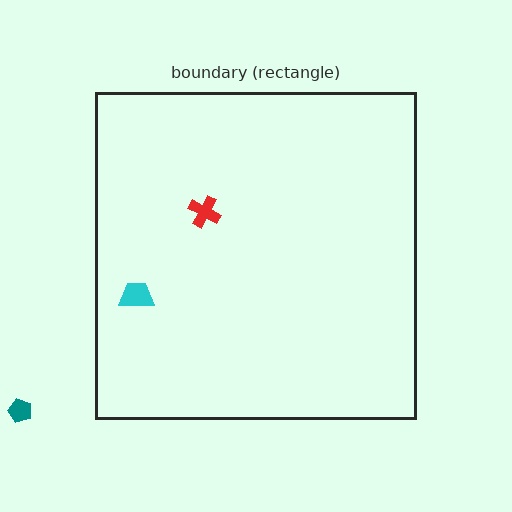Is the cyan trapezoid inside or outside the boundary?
Inside.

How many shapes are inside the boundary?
2 inside, 1 outside.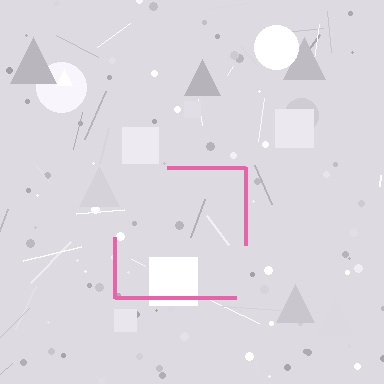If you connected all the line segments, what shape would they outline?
They would outline a square.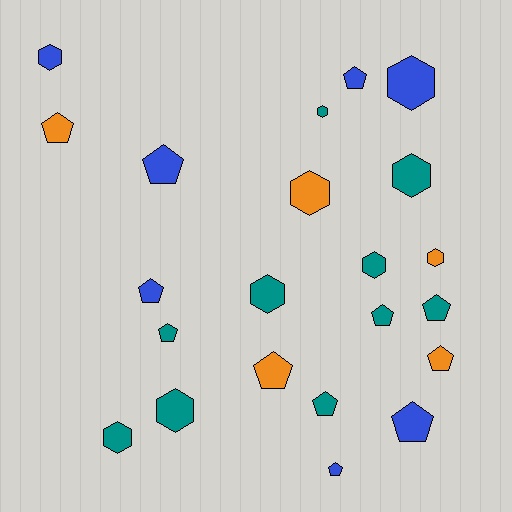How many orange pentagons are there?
There are 3 orange pentagons.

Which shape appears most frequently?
Pentagon, with 12 objects.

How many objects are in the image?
There are 22 objects.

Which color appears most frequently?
Teal, with 10 objects.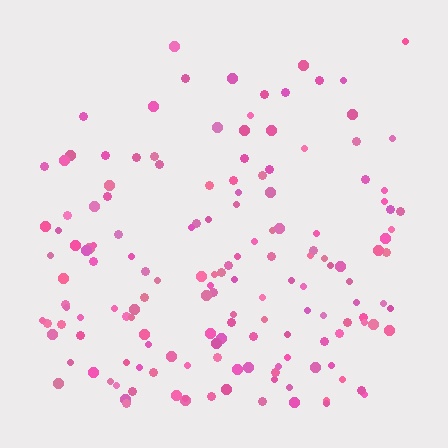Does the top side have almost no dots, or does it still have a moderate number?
Still a moderate number, just noticeably fewer than the bottom.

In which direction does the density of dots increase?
From top to bottom, with the bottom side densest.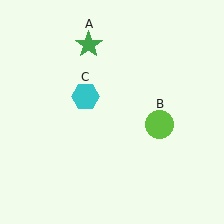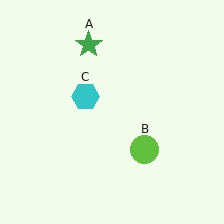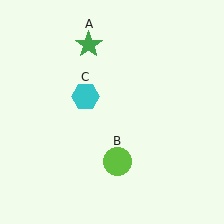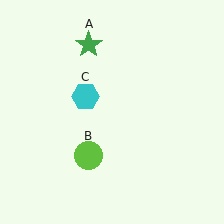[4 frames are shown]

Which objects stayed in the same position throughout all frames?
Green star (object A) and cyan hexagon (object C) remained stationary.